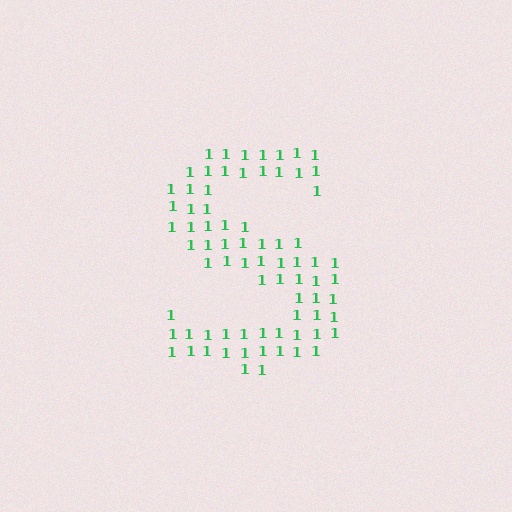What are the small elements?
The small elements are digit 1's.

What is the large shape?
The large shape is the letter S.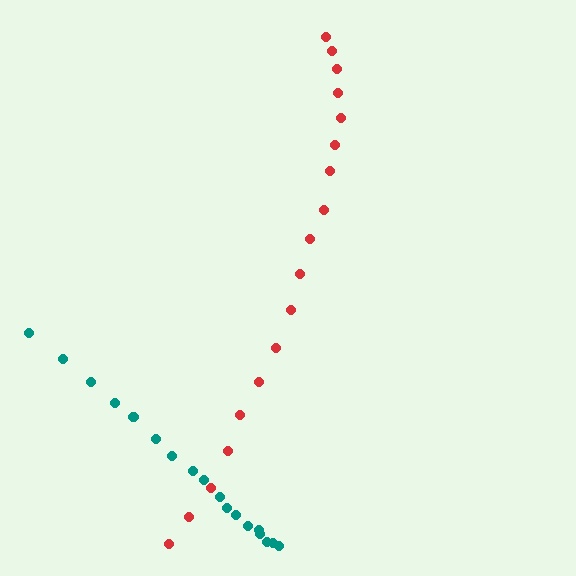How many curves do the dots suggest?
There are 2 distinct paths.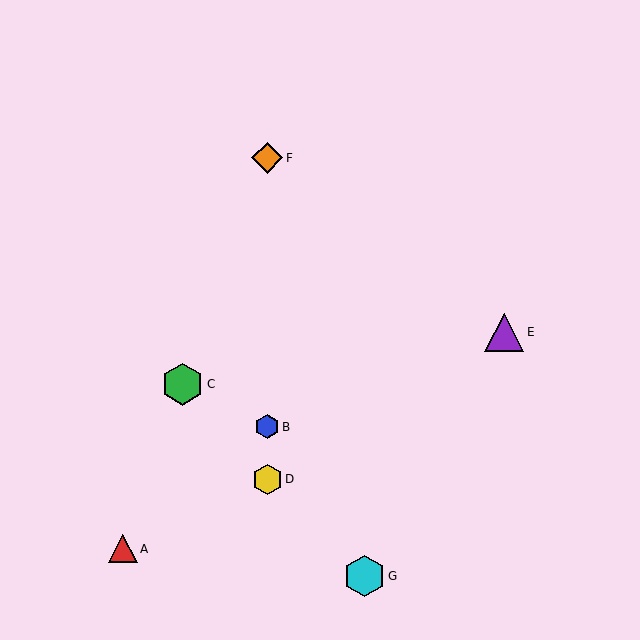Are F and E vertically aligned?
No, F is at x≈267 and E is at x≈504.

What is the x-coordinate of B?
Object B is at x≈267.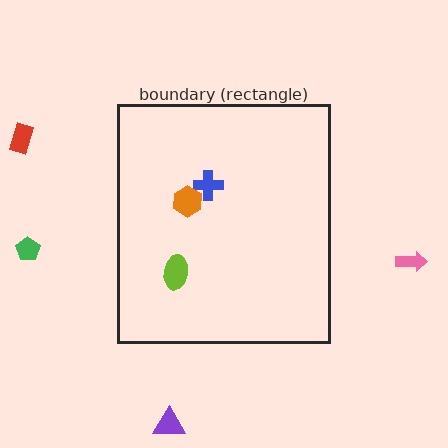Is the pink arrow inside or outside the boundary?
Outside.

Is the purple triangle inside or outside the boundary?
Outside.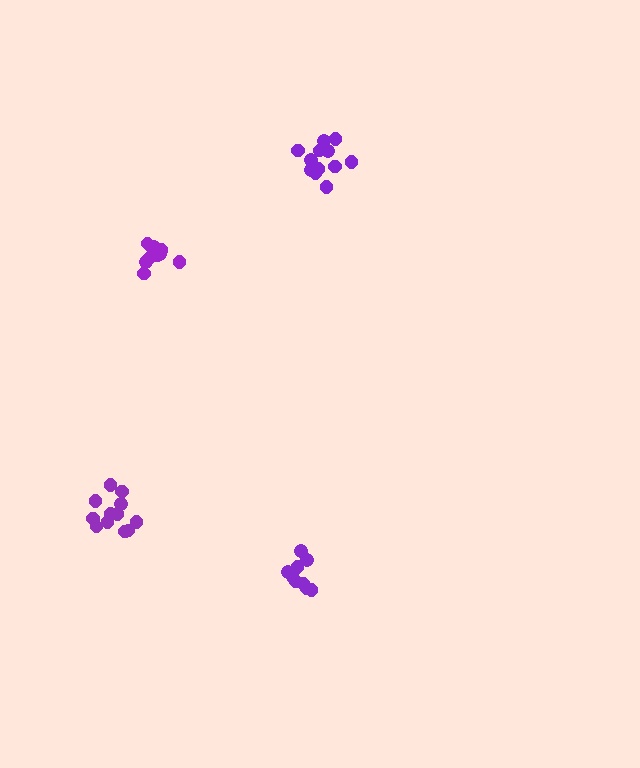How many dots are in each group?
Group 1: 12 dots, Group 2: 10 dots, Group 3: 12 dots, Group 4: 13 dots (47 total).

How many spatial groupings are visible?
There are 4 spatial groupings.